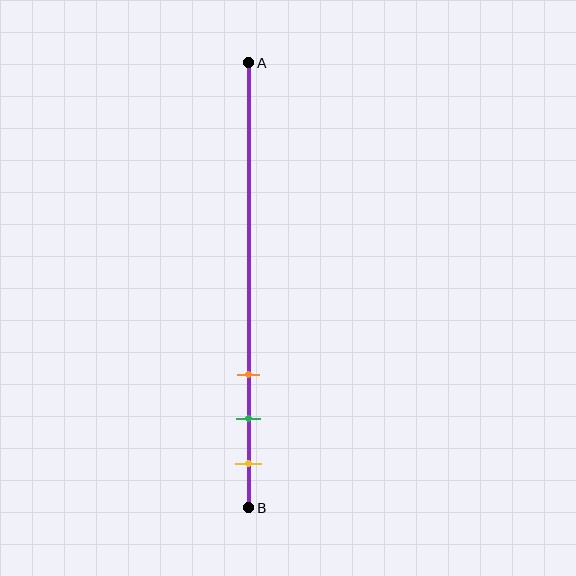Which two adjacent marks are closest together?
The green and yellow marks are the closest adjacent pair.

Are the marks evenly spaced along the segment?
Yes, the marks are approximately evenly spaced.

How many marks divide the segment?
There are 3 marks dividing the segment.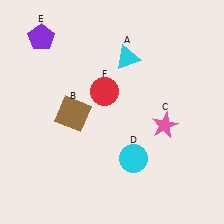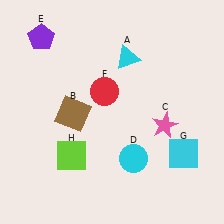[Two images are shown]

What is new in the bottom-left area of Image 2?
A lime square (H) was added in the bottom-left area of Image 2.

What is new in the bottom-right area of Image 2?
A cyan square (G) was added in the bottom-right area of Image 2.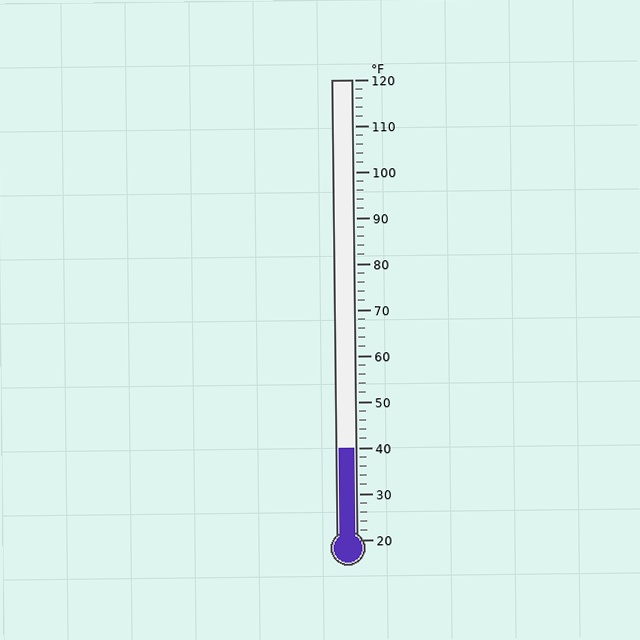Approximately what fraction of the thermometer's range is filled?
The thermometer is filled to approximately 20% of its range.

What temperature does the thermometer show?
The thermometer shows approximately 40°F.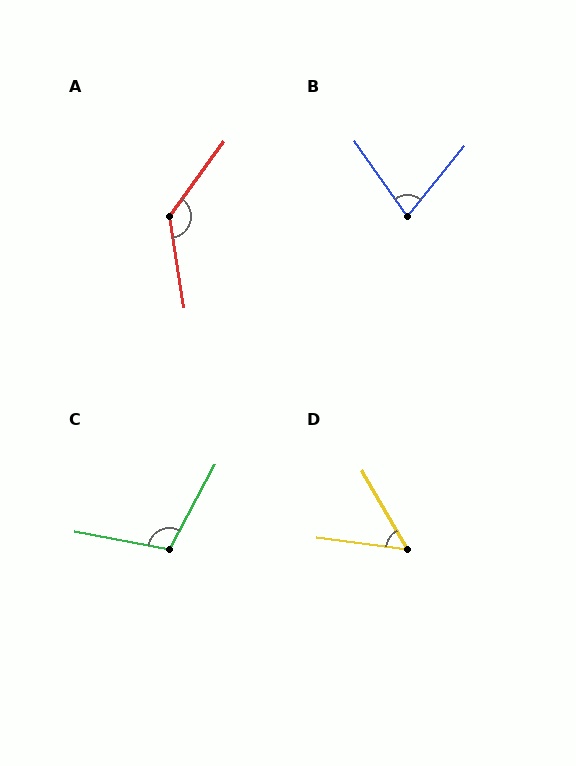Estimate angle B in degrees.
Approximately 74 degrees.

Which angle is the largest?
A, at approximately 135 degrees.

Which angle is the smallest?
D, at approximately 53 degrees.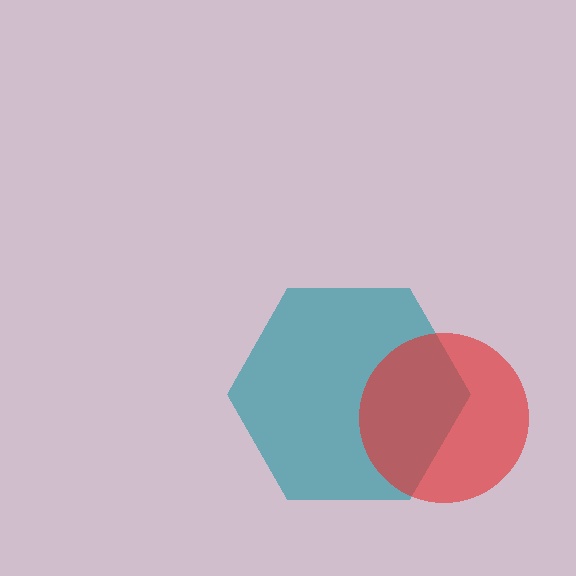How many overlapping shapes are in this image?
There are 2 overlapping shapes in the image.